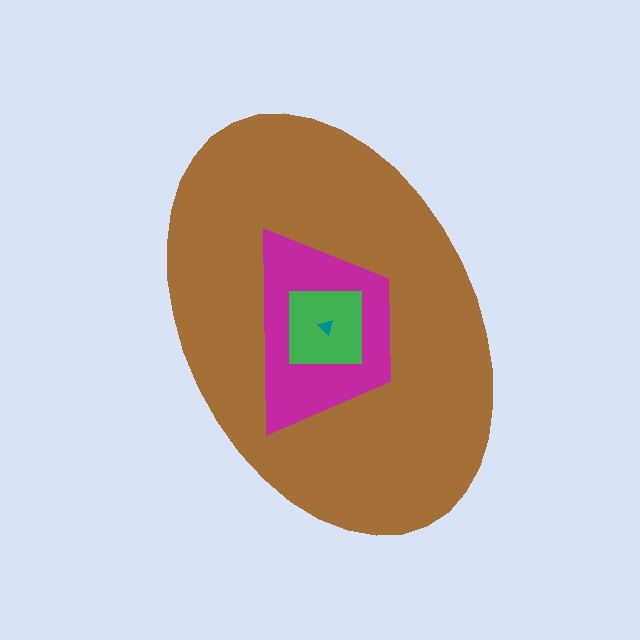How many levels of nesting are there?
4.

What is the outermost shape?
The brown ellipse.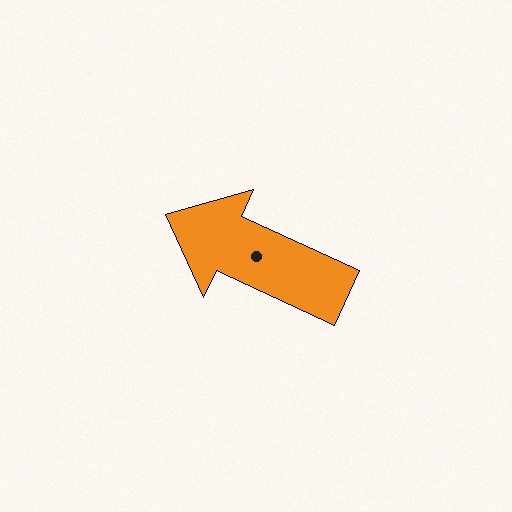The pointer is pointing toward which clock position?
Roughly 10 o'clock.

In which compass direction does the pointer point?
Northwest.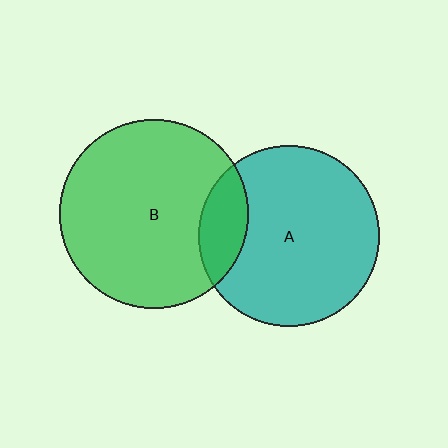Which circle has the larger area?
Circle B (green).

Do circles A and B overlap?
Yes.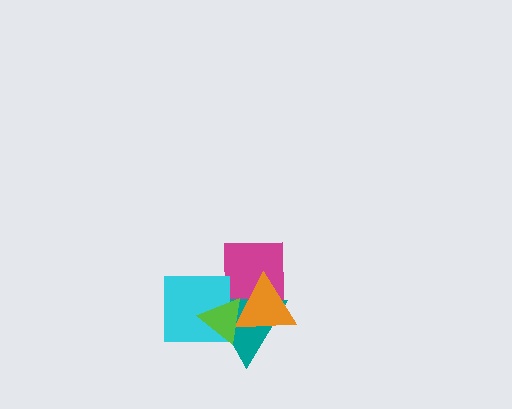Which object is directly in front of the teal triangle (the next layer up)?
The cyan square is directly in front of the teal triangle.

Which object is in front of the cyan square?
The lime triangle is in front of the cyan square.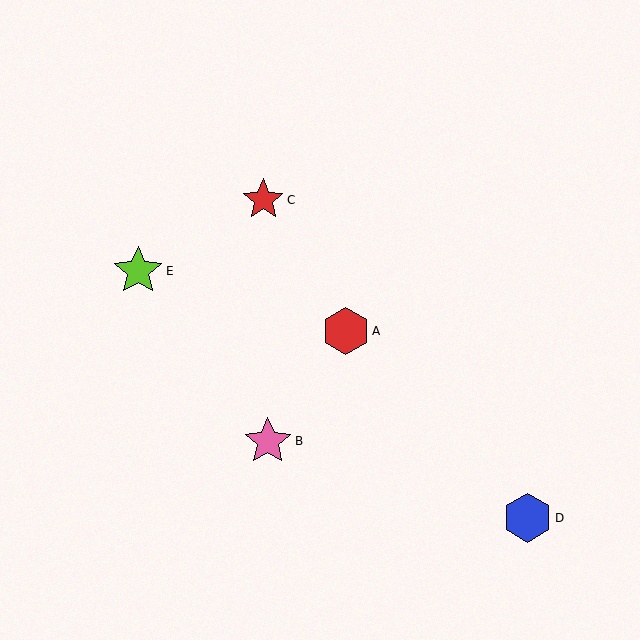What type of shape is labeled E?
Shape E is a lime star.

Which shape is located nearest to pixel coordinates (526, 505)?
The blue hexagon (labeled D) at (528, 518) is nearest to that location.